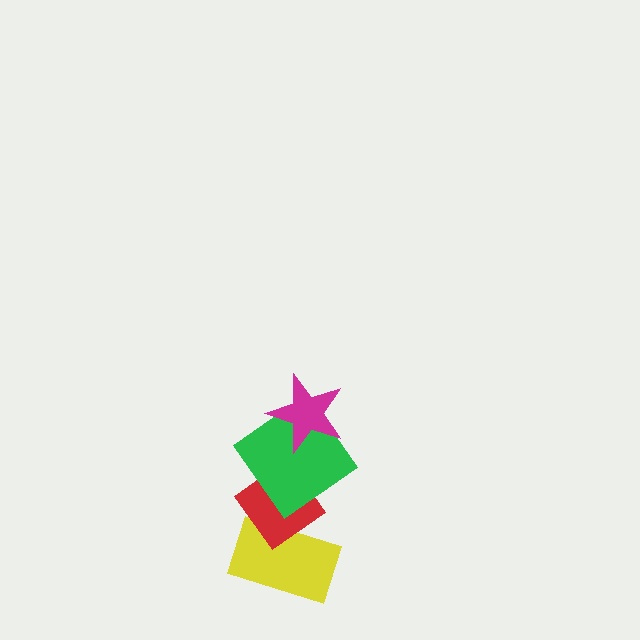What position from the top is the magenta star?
The magenta star is 1st from the top.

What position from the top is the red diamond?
The red diamond is 3rd from the top.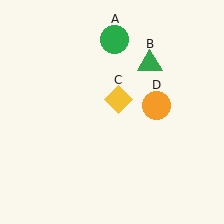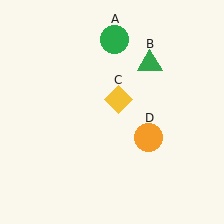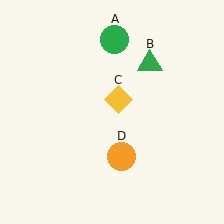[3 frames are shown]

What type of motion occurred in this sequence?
The orange circle (object D) rotated clockwise around the center of the scene.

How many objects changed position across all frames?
1 object changed position: orange circle (object D).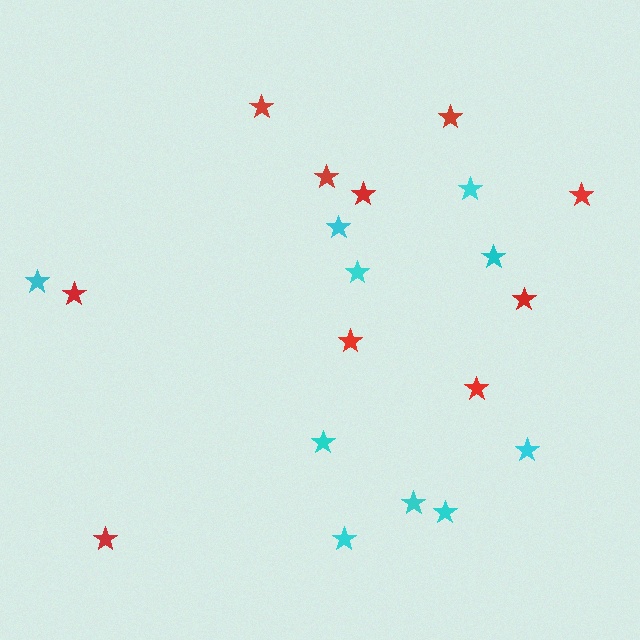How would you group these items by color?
There are 2 groups: one group of cyan stars (10) and one group of red stars (10).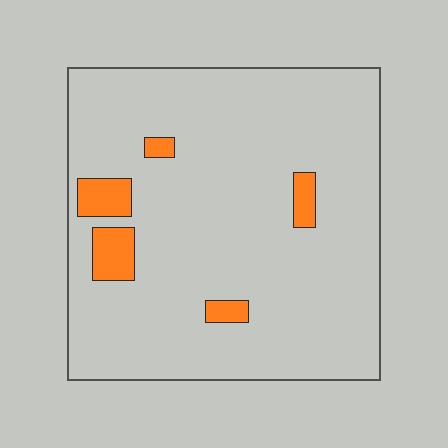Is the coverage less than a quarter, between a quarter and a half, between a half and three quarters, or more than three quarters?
Less than a quarter.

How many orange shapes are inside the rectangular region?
5.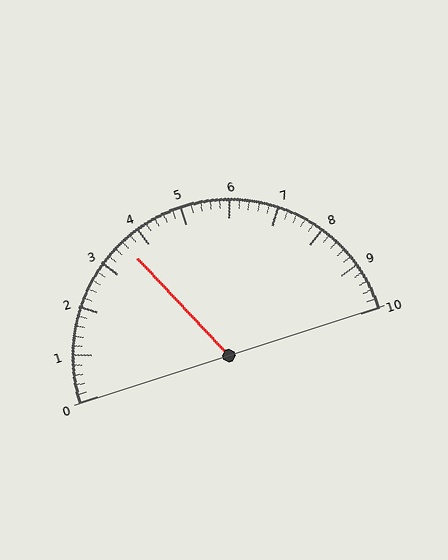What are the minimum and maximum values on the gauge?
The gauge ranges from 0 to 10.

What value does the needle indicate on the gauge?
The needle indicates approximately 3.6.